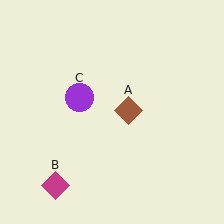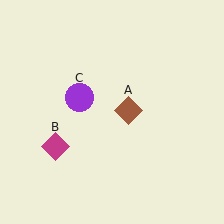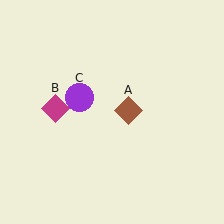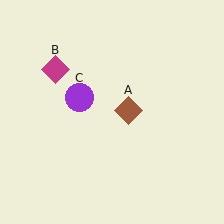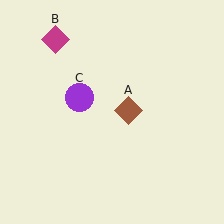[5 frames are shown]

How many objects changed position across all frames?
1 object changed position: magenta diamond (object B).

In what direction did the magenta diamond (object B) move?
The magenta diamond (object B) moved up.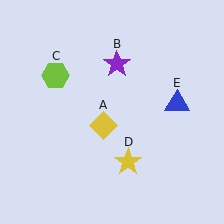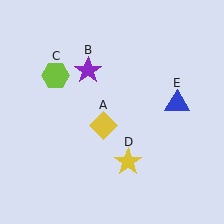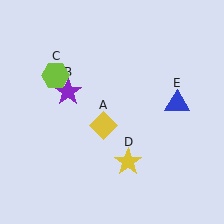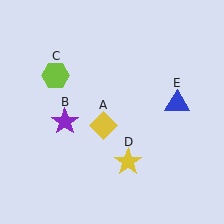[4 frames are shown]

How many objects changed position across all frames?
1 object changed position: purple star (object B).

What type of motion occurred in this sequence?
The purple star (object B) rotated counterclockwise around the center of the scene.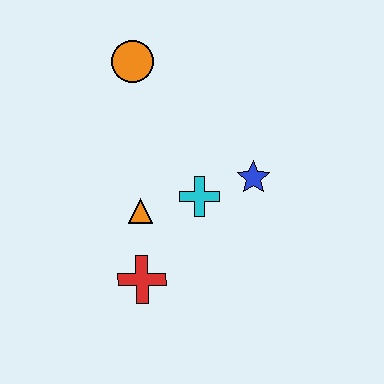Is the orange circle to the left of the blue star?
Yes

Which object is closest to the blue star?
The cyan cross is closest to the blue star.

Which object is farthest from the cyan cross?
The orange circle is farthest from the cyan cross.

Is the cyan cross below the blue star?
Yes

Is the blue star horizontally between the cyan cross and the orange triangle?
No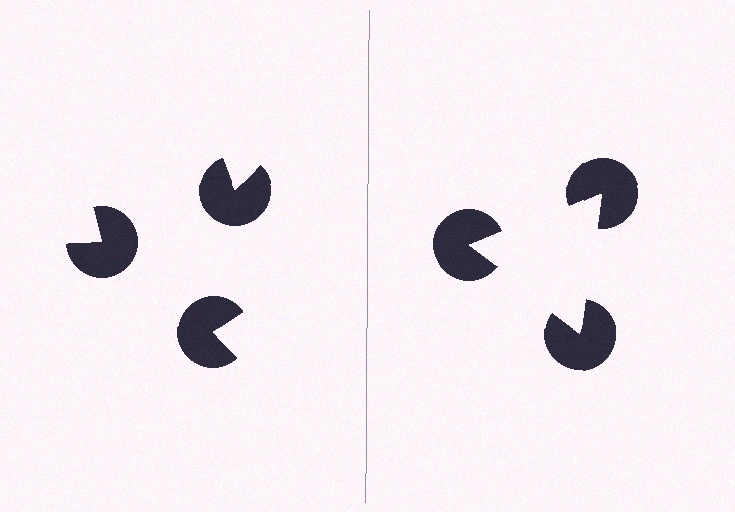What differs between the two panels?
The pac-man discs are positioned identically on both sides; only the wedge orientations differ. On the right they align to a triangle; on the left they are misaligned.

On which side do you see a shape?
An illusory triangle appears on the right side. On the left side the wedge cuts are rotated, so no coherent shape forms.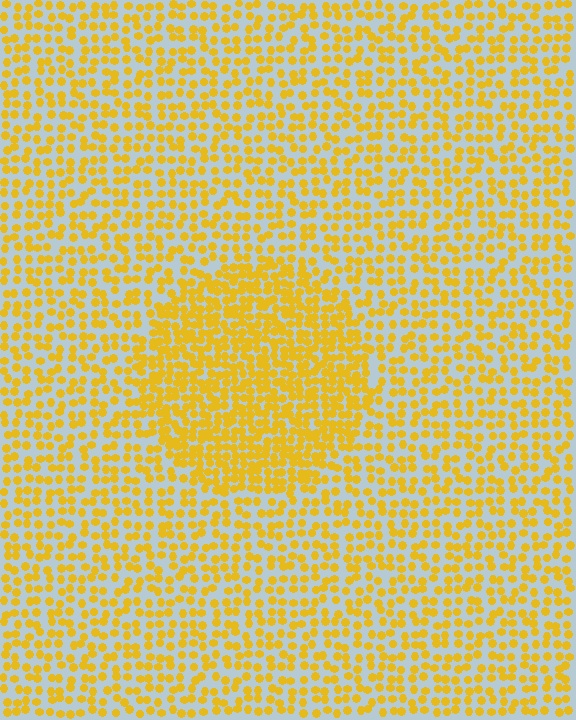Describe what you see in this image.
The image contains small yellow elements arranged at two different densities. A circle-shaped region is visible where the elements are more densely packed than the surrounding area.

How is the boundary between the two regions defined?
The boundary is defined by a change in element density (approximately 1.8x ratio). All elements are the same color, size, and shape.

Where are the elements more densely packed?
The elements are more densely packed inside the circle boundary.